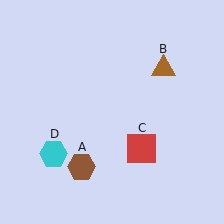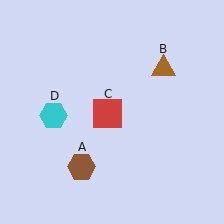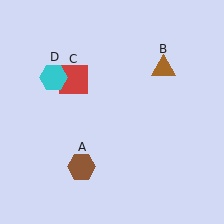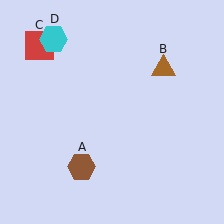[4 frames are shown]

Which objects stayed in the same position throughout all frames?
Brown hexagon (object A) and brown triangle (object B) remained stationary.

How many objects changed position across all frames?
2 objects changed position: red square (object C), cyan hexagon (object D).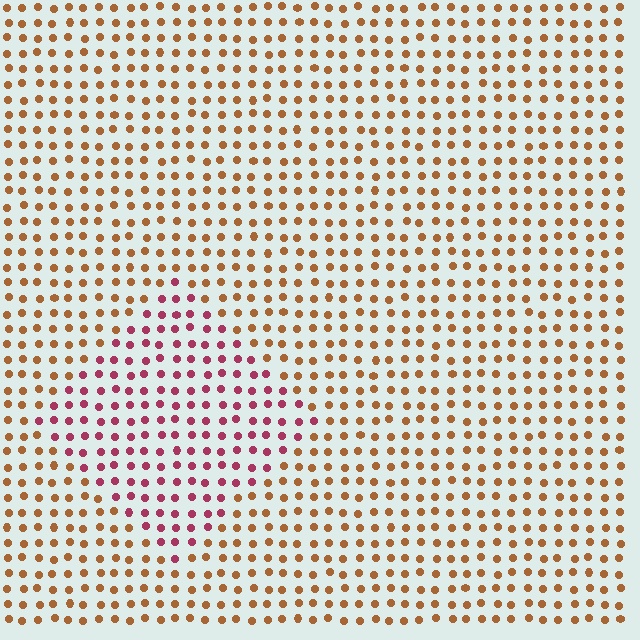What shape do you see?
I see a diamond.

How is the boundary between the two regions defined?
The boundary is defined purely by a slight shift in hue (about 48 degrees). Spacing, size, and orientation are identical on both sides.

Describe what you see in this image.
The image is filled with small brown elements in a uniform arrangement. A diamond-shaped region is visible where the elements are tinted to a slightly different hue, forming a subtle color boundary.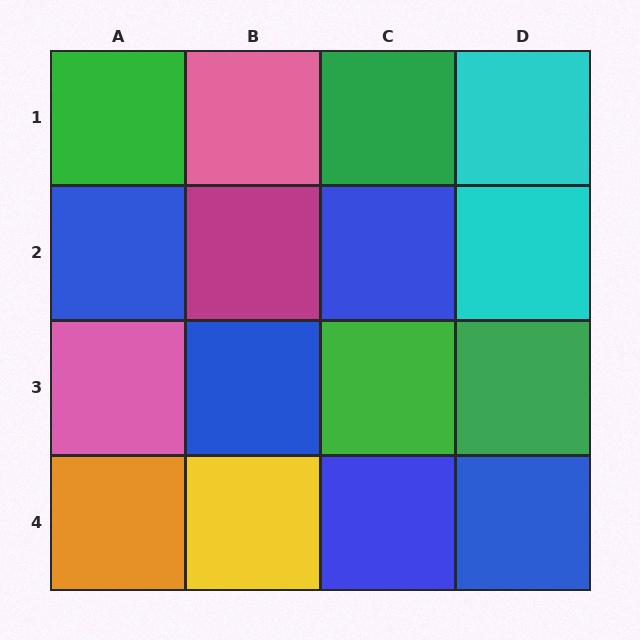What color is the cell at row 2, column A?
Blue.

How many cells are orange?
1 cell is orange.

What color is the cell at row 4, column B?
Yellow.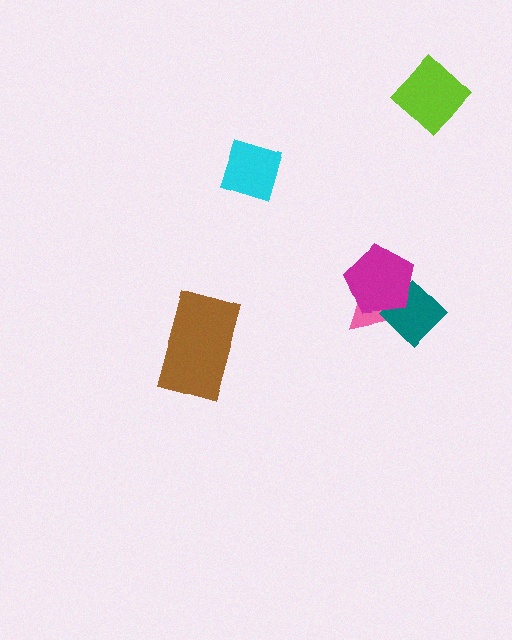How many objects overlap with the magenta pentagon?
2 objects overlap with the magenta pentagon.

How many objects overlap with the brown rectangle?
0 objects overlap with the brown rectangle.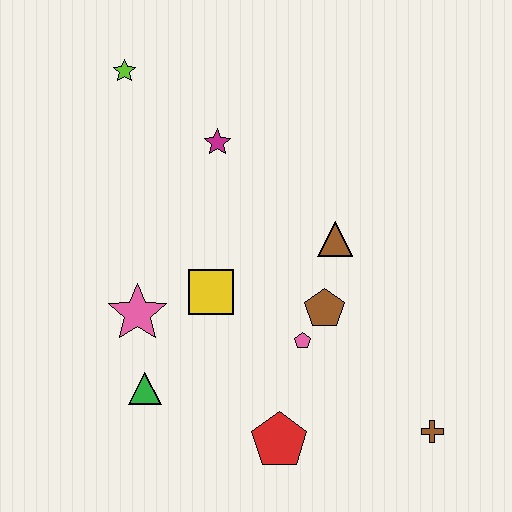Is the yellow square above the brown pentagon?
Yes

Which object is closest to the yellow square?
The pink star is closest to the yellow square.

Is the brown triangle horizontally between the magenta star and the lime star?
No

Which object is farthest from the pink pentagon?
The lime star is farthest from the pink pentagon.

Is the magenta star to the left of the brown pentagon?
Yes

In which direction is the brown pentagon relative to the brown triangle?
The brown pentagon is below the brown triangle.